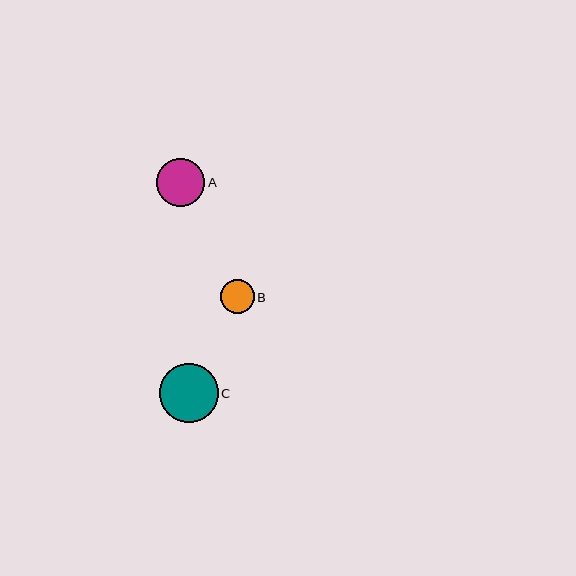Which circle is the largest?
Circle C is the largest with a size of approximately 59 pixels.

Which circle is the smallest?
Circle B is the smallest with a size of approximately 34 pixels.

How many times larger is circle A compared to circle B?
Circle A is approximately 1.4 times the size of circle B.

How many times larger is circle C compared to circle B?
Circle C is approximately 1.7 times the size of circle B.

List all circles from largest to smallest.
From largest to smallest: C, A, B.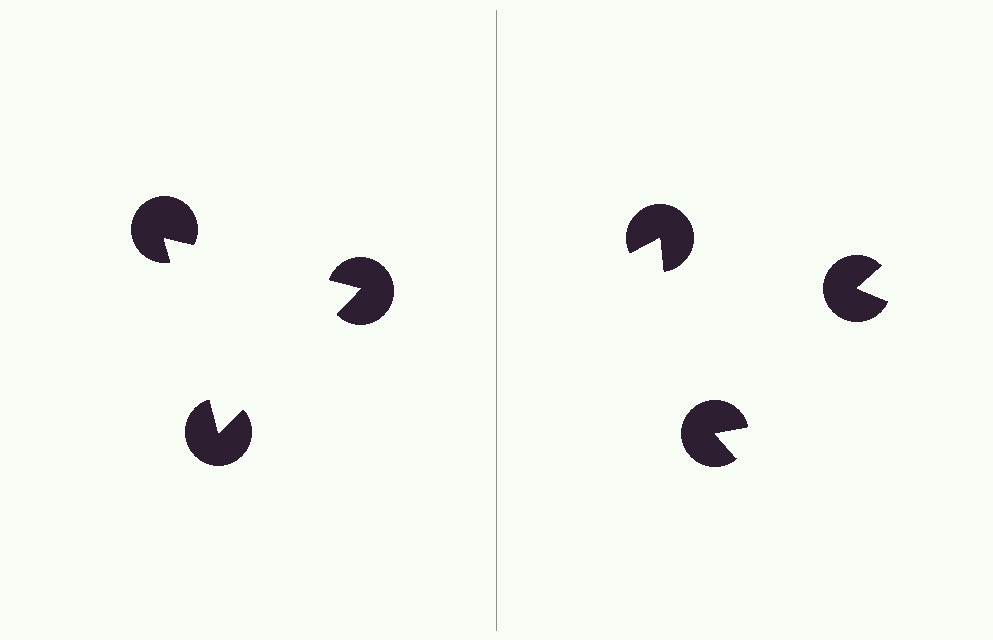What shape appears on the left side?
An illusory triangle.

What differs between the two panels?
The pac-man discs are positioned identically on both sides; only the wedge orientations differ. On the left they align to a triangle; on the right they are misaligned.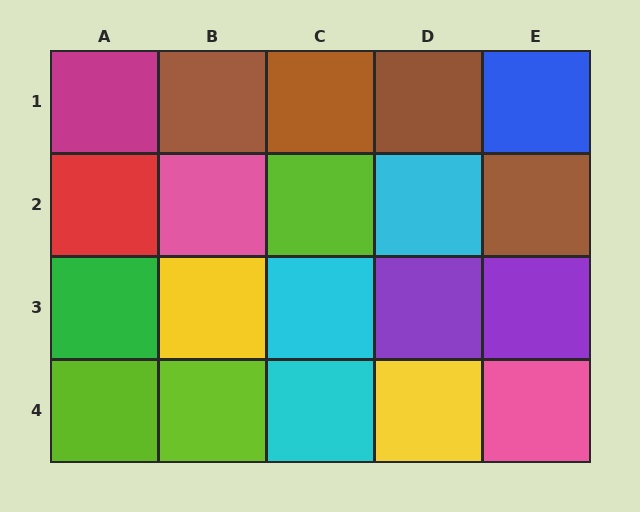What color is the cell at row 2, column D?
Cyan.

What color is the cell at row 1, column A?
Magenta.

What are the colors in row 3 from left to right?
Green, yellow, cyan, purple, purple.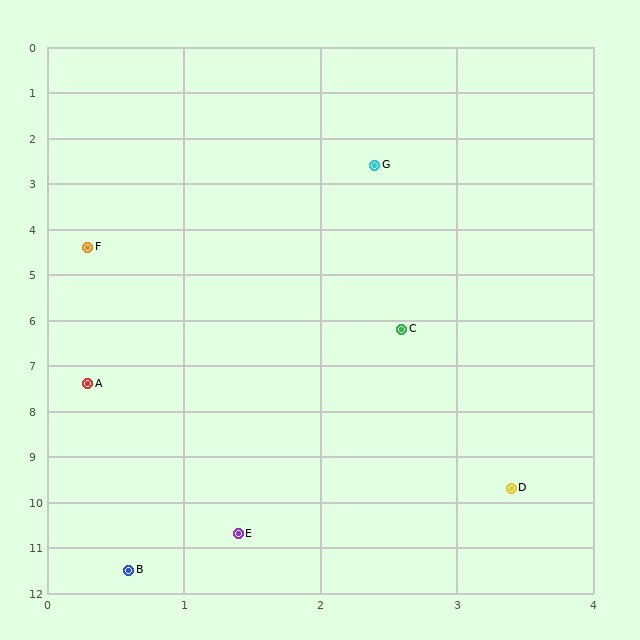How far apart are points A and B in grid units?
Points A and B are about 4.1 grid units apart.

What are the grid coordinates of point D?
Point D is at approximately (3.4, 9.7).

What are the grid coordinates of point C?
Point C is at approximately (2.6, 6.2).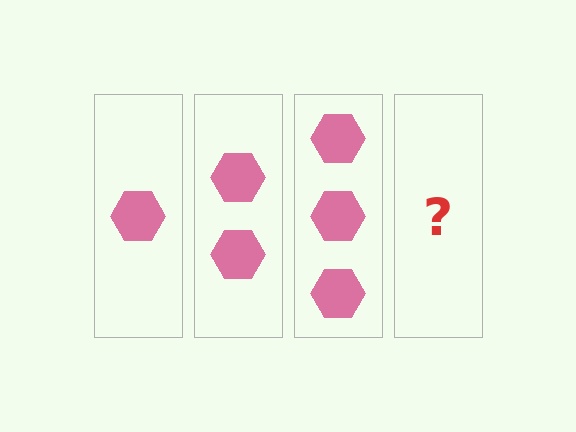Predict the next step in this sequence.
The next step is 4 hexagons.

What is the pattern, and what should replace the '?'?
The pattern is that each step adds one more hexagon. The '?' should be 4 hexagons.